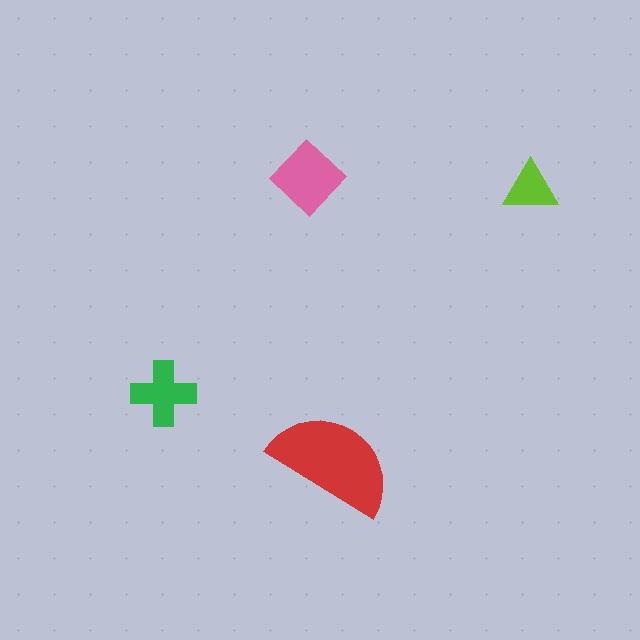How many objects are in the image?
There are 4 objects in the image.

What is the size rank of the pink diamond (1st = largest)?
2nd.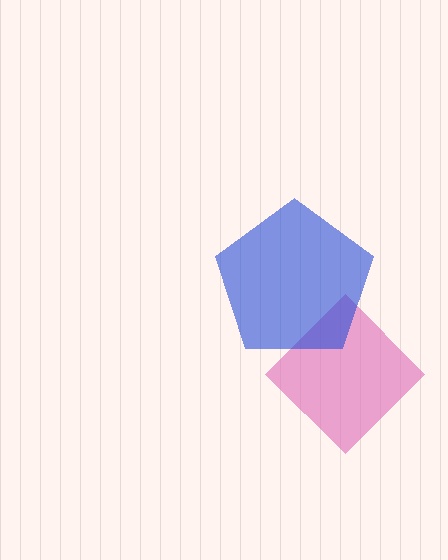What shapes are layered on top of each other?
The layered shapes are: a pink diamond, a blue pentagon.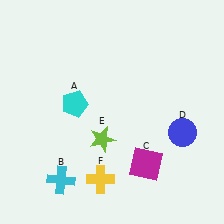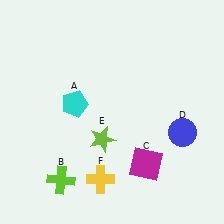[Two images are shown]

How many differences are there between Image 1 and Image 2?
There is 1 difference between the two images.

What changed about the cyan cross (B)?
In Image 1, B is cyan. In Image 2, it changed to lime.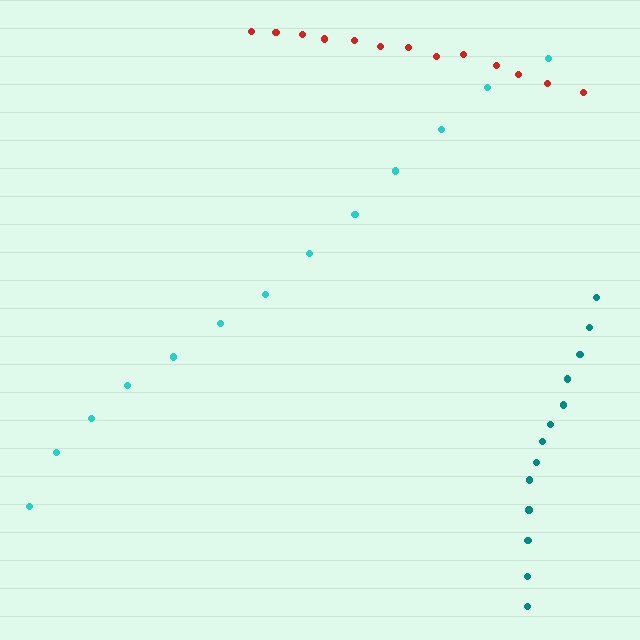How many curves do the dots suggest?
There are 3 distinct paths.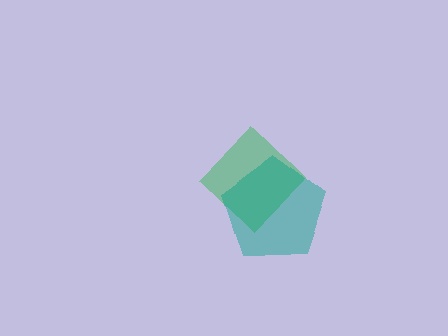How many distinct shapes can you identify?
There are 2 distinct shapes: a green diamond, a teal pentagon.